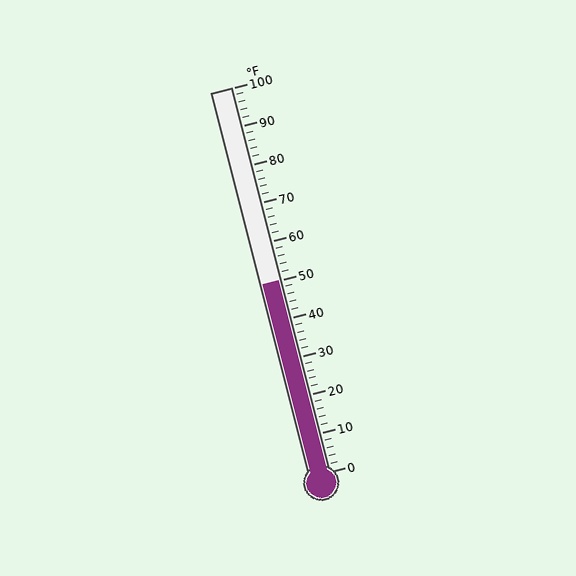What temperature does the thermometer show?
The thermometer shows approximately 50°F.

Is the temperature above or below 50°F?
The temperature is at 50°F.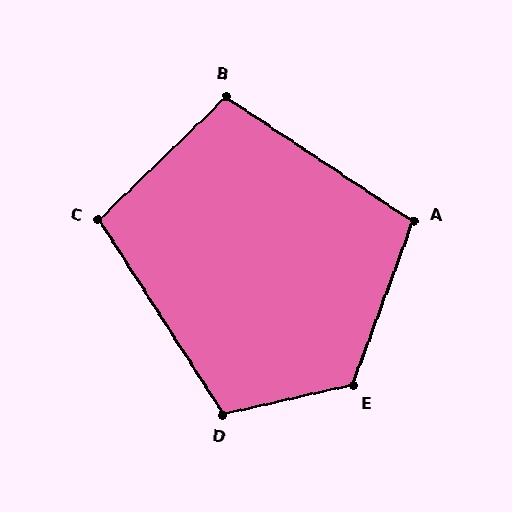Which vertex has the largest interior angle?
E, at approximately 123 degrees.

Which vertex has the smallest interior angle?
C, at approximately 101 degrees.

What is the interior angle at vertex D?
Approximately 110 degrees (obtuse).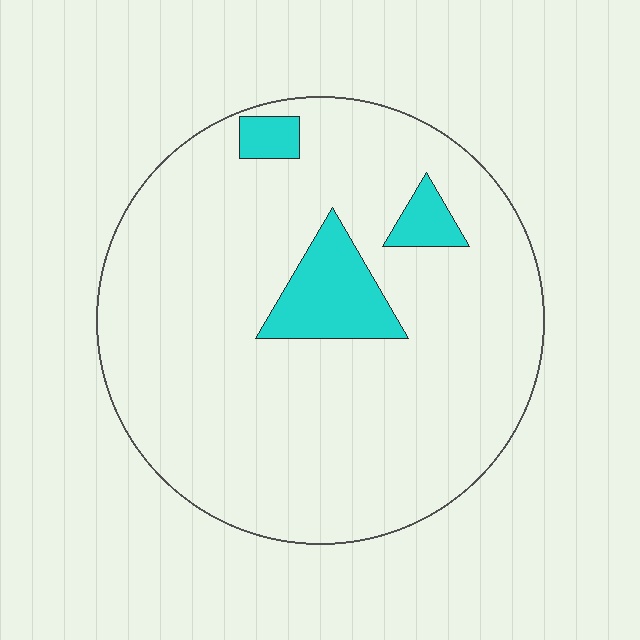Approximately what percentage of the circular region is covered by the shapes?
Approximately 10%.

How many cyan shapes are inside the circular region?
3.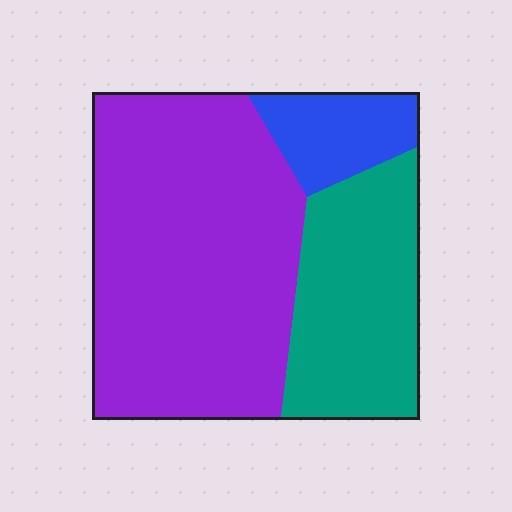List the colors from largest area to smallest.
From largest to smallest: purple, teal, blue.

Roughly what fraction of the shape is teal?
Teal takes up about one quarter (1/4) of the shape.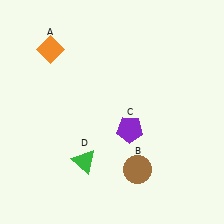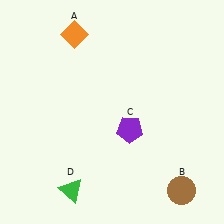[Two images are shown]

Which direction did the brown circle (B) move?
The brown circle (B) moved right.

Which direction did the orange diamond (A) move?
The orange diamond (A) moved right.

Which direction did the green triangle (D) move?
The green triangle (D) moved down.